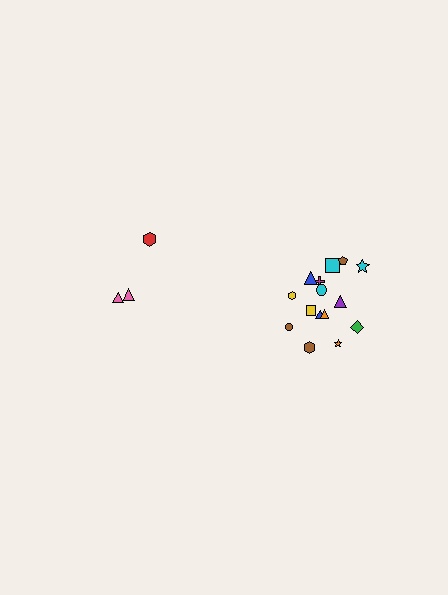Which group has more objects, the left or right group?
The right group.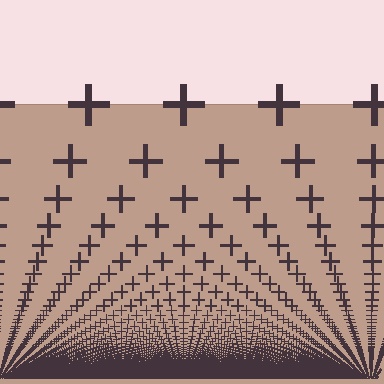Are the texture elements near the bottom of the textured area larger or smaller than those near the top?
Smaller. The gradient is inverted — elements near the bottom are smaller and denser.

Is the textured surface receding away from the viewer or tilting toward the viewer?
The surface appears to tilt toward the viewer. Texture elements get larger and sparser toward the top.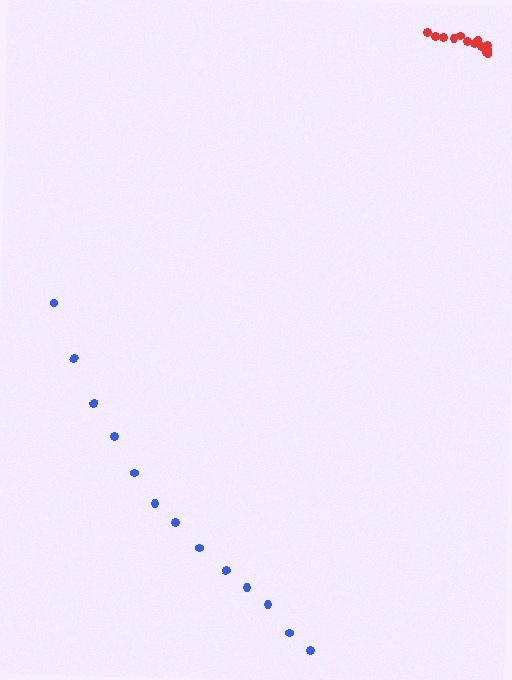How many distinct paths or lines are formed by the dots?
There are 2 distinct paths.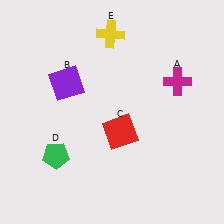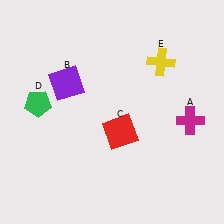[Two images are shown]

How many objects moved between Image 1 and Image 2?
3 objects moved between the two images.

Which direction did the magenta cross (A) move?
The magenta cross (A) moved down.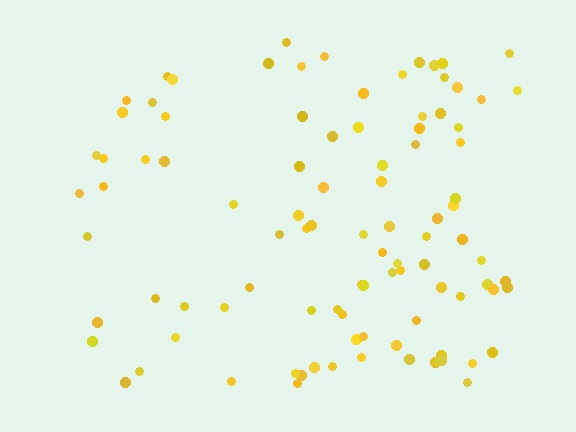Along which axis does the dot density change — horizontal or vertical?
Horizontal.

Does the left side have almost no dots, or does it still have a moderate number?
Still a moderate number, just noticeably fewer than the right.